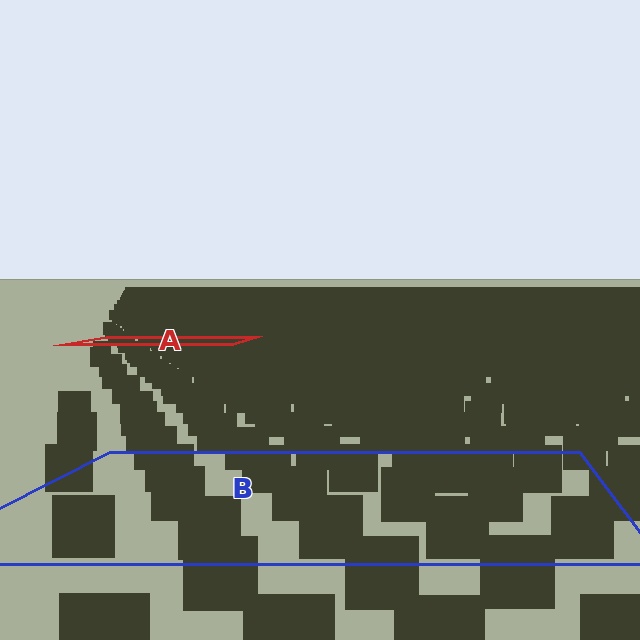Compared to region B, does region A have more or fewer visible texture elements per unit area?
Region A has more texture elements per unit area — they are packed more densely because it is farther away.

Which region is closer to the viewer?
Region B is closer. The texture elements there are larger and more spread out.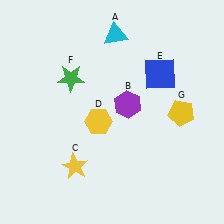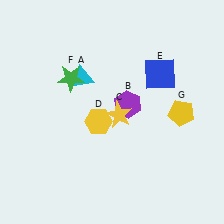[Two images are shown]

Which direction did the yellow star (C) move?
The yellow star (C) moved up.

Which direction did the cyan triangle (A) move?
The cyan triangle (A) moved down.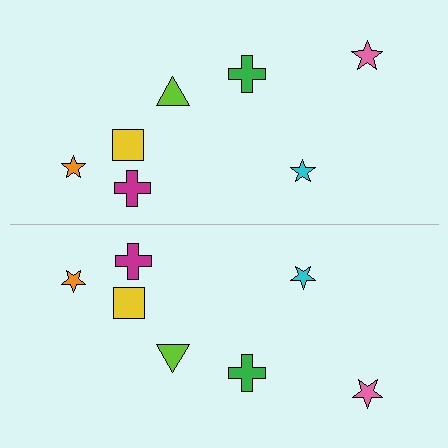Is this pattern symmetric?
Yes, this pattern has bilateral (reflection) symmetry.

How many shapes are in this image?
There are 14 shapes in this image.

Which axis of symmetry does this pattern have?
The pattern has a horizontal axis of symmetry running through the center of the image.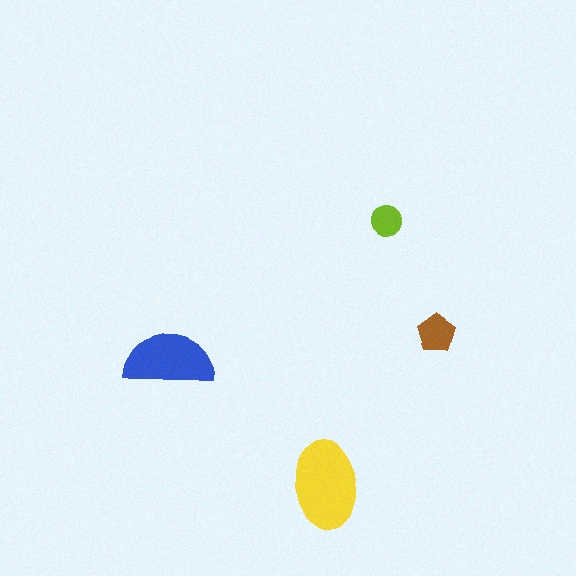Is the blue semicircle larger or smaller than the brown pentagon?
Larger.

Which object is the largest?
The yellow ellipse.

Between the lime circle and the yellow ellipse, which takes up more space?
The yellow ellipse.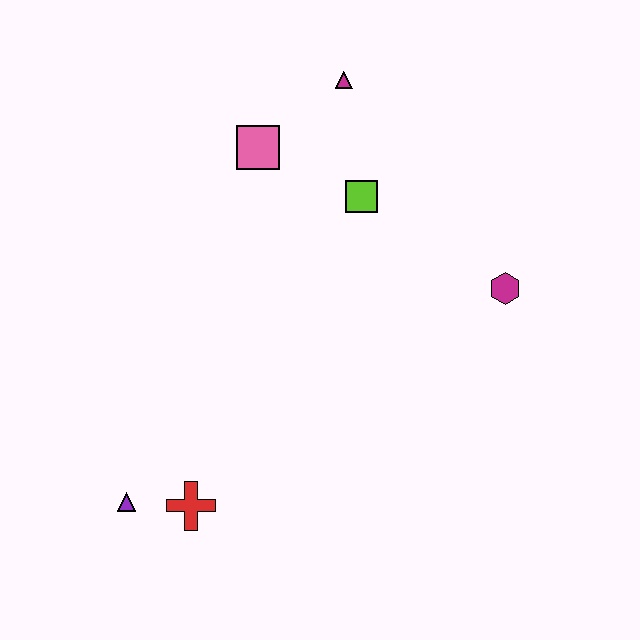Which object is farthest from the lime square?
The purple triangle is farthest from the lime square.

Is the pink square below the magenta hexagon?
No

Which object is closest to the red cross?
The purple triangle is closest to the red cross.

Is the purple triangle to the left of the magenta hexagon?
Yes